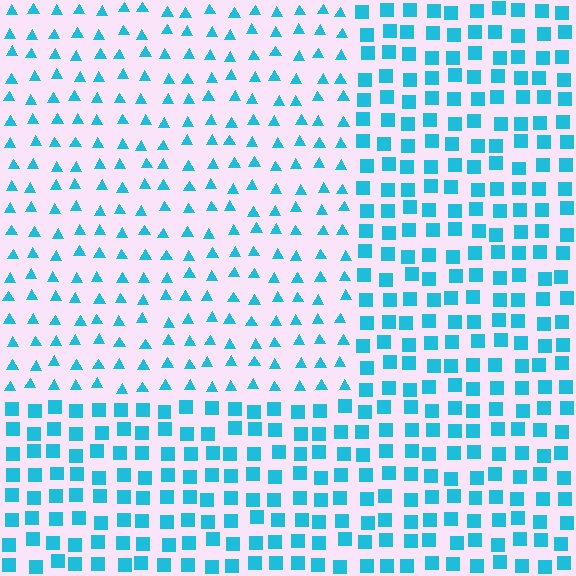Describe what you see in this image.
The image is filled with small cyan elements arranged in a uniform grid. A rectangle-shaped region contains triangles, while the surrounding area contains squares. The boundary is defined purely by the change in element shape.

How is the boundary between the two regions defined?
The boundary is defined by a change in element shape: triangles inside vs. squares outside. All elements share the same color and spacing.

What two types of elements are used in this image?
The image uses triangles inside the rectangle region and squares outside it.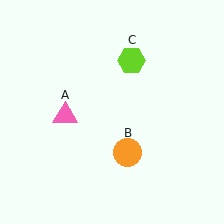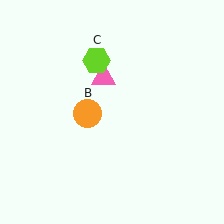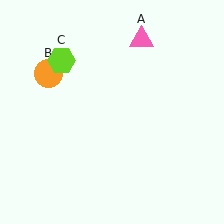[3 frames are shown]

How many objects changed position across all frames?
3 objects changed position: pink triangle (object A), orange circle (object B), lime hexagon (object C).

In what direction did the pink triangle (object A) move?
The pink triangle (object A) moved up and to the right.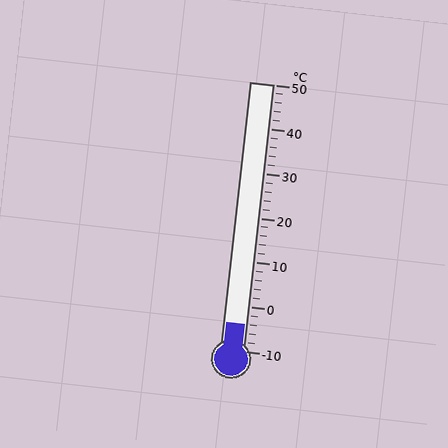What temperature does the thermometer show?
The thermometer shows approximately -4°C.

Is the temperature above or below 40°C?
The temperature is below 40°C.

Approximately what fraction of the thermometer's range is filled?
The thermometer is filled to approximately 10% of its range.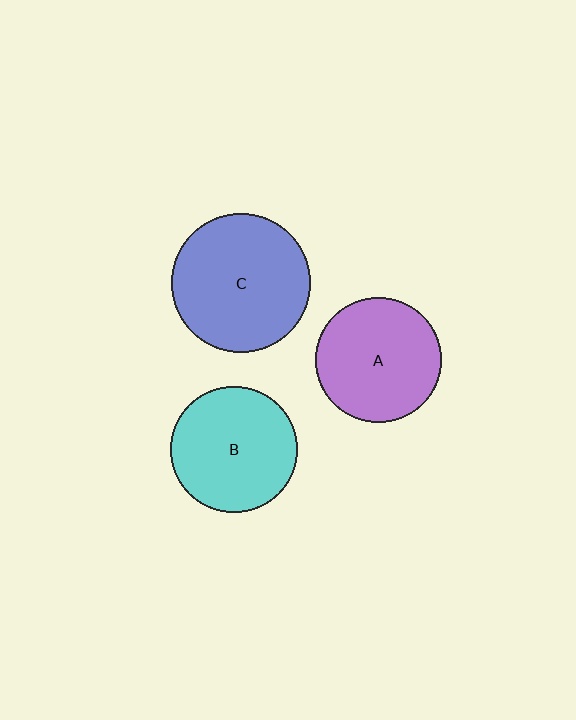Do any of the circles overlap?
No, none of the circles overlap.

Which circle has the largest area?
Circle C (blue).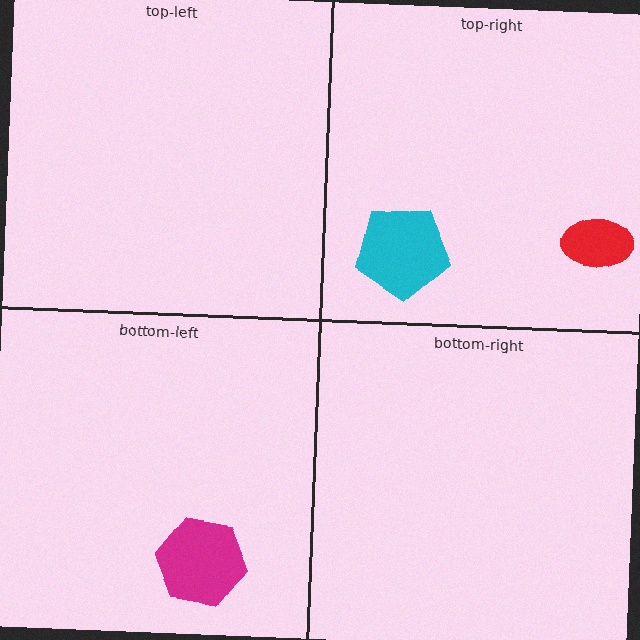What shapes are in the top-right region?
The red ellipse, the cyan pentagon.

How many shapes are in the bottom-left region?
1.